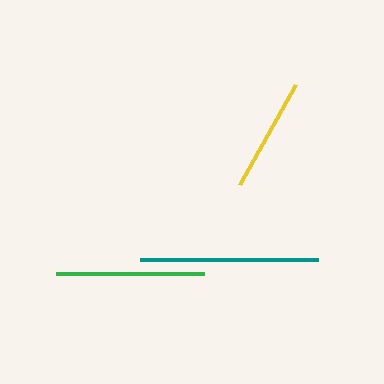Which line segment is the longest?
The teal line is the longest at approximately 178 pixels.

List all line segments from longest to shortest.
From longest to shortest: teal, green, yellow.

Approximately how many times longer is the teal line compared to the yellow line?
The teal line is approximately 1.6 times the length of the yellow line.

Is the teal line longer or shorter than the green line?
The teal line is longer than the green line.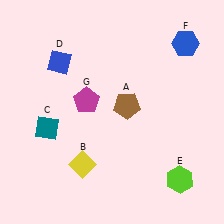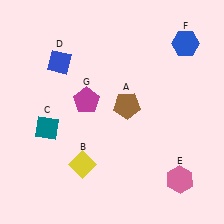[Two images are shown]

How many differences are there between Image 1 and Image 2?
There is 1 difference between the two images.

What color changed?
The hexagon (E) changed from lime in Image 1 to pink in Image 2.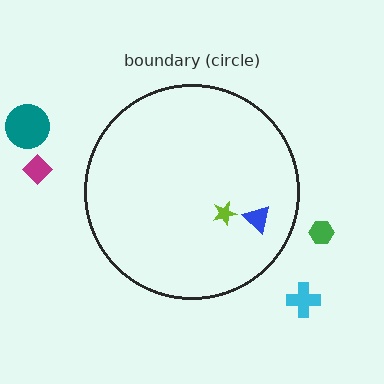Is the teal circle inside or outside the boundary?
Outside.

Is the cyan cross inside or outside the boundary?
Outside.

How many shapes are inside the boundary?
2 inside, 4 outside.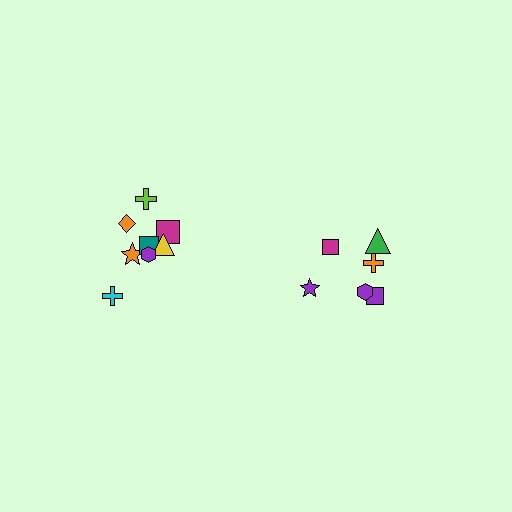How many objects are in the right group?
There are 6 objects.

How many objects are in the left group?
There are 8 objects.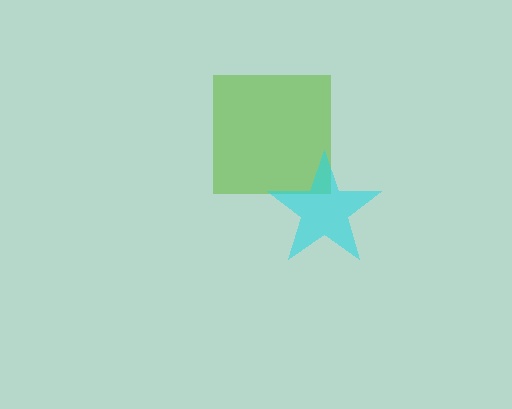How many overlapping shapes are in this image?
There are 2 overlapping shapes in the image.